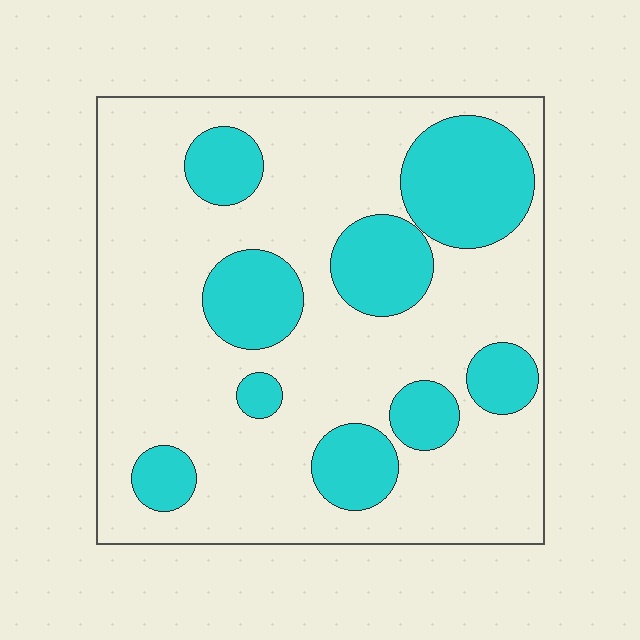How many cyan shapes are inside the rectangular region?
9.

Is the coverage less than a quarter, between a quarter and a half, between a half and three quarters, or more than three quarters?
Between a quarter and a half.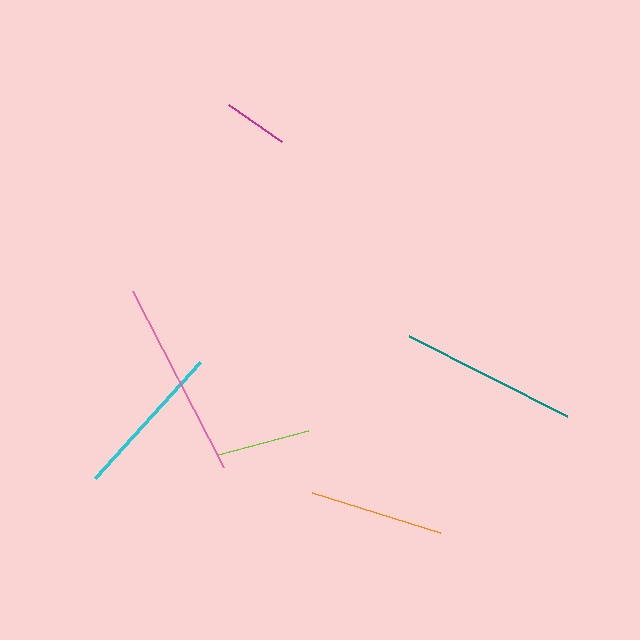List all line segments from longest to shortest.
From longest to shortest: pink, teal, cyan, orange, lime, magenta.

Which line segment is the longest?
The pink line is the longest at approximately 199 pixels.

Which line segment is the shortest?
The magenta line is the shortest at approximately 65 pixels.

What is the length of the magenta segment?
The magenta segment is approximately 65 pixels long.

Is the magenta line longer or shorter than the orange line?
The orange line is longer than the magenta line.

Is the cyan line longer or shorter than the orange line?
The cyan line is longer than the orange line.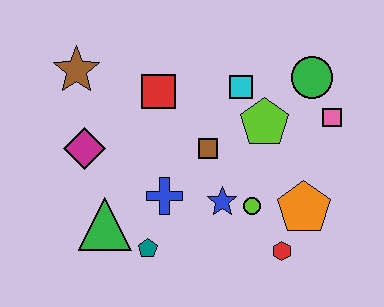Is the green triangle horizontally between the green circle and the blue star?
No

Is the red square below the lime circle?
No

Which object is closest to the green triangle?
The teal pentagon is closest to the green triangle.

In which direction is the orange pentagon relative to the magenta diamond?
The orange pentagon is to the right of the magenta diamond.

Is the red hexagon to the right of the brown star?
Yes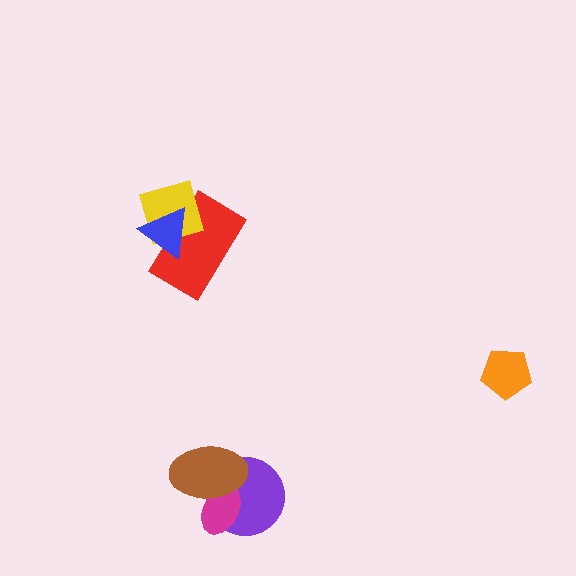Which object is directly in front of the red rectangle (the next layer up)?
The yellow diamond is directly in front of the red rectangle.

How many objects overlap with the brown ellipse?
2 objects overlap with the brown ellipse.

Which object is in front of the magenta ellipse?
The brown ellipse is in front of the magenta ellipse.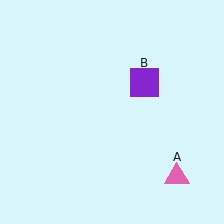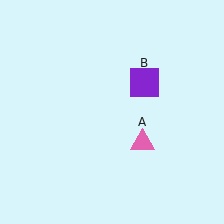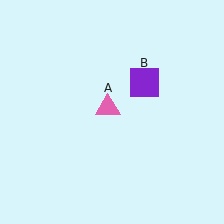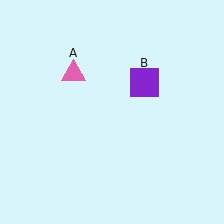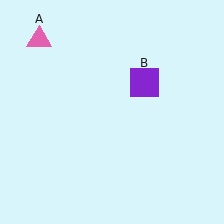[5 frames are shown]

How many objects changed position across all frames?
1 object changed position: pink triangle (object A).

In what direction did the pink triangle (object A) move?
The pink triangle (object A) moved up and to the left.